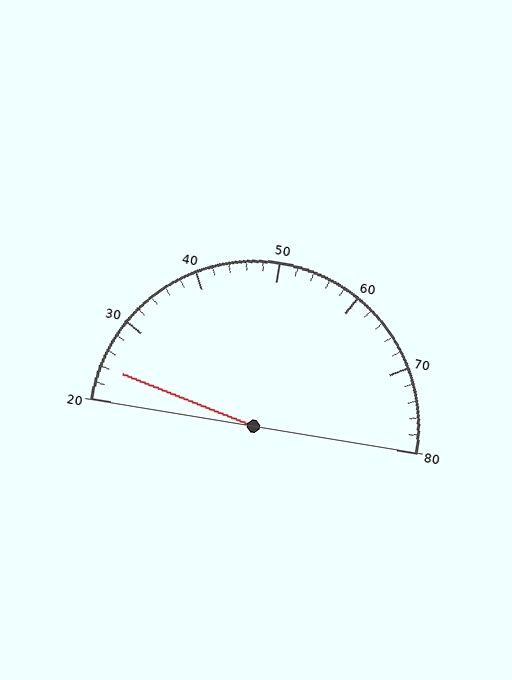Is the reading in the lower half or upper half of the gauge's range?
The reading is in the lower half of the range (20 to 80).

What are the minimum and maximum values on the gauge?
The gauge ranges from 20 to 80.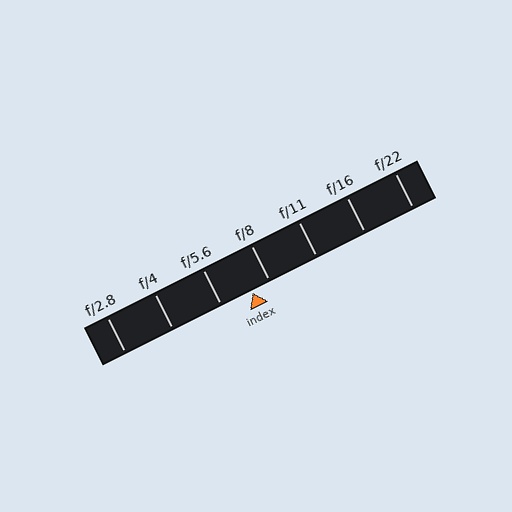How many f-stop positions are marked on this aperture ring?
There are 7 f-stop positions marked.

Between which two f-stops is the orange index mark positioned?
The index mark is between f/5.6 and f/8.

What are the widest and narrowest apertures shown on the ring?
The widest aperture shown is f/2.8 and the narrowest is f/22.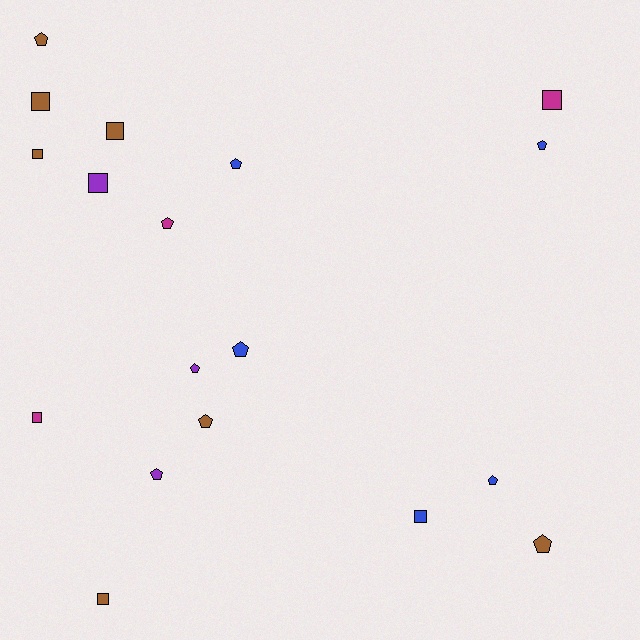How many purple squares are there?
There is 1 purple square.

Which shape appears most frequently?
Pentagon, with 10 objects.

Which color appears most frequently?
Brown, with 7 objects.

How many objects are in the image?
There are 18 objects.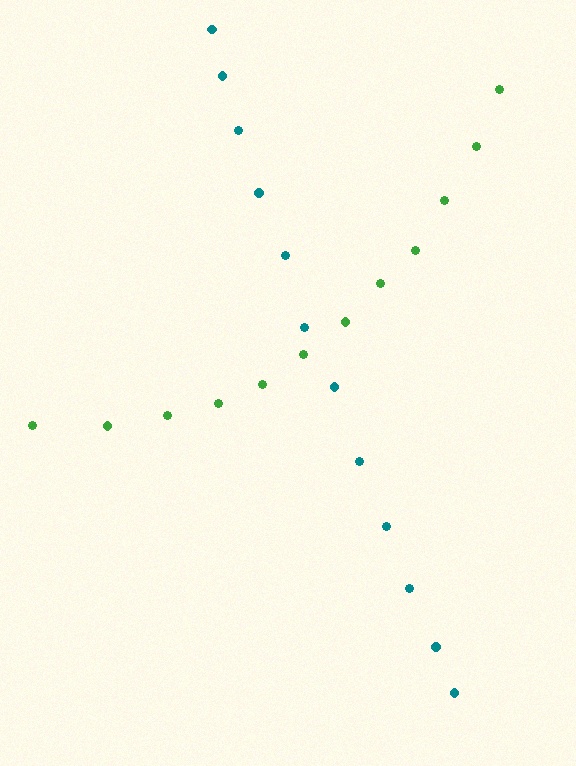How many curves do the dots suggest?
There are 2 distinct paths.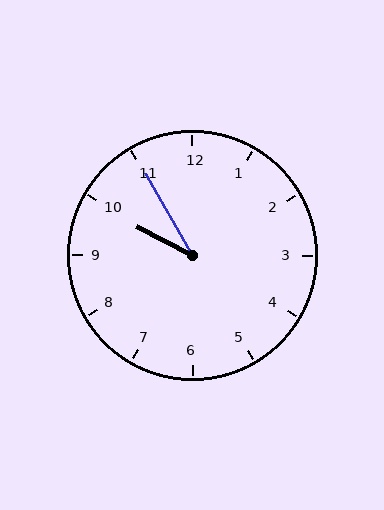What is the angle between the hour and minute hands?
Approximately 32 degrees.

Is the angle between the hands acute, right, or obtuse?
It is acute.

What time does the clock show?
9:55.